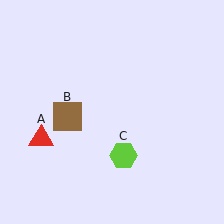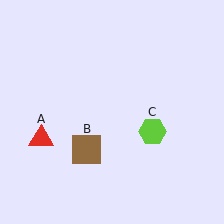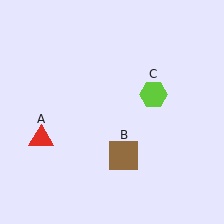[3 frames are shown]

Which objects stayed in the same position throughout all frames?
Red triangle (object A) remained stationary.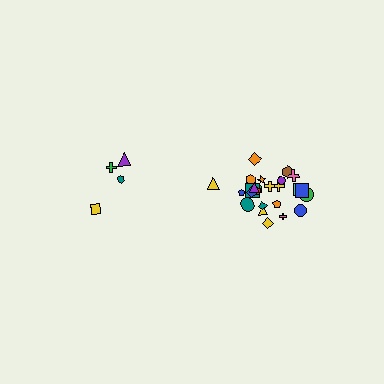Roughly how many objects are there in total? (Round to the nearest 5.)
Roughly 30 objects in total.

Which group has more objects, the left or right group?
The right group.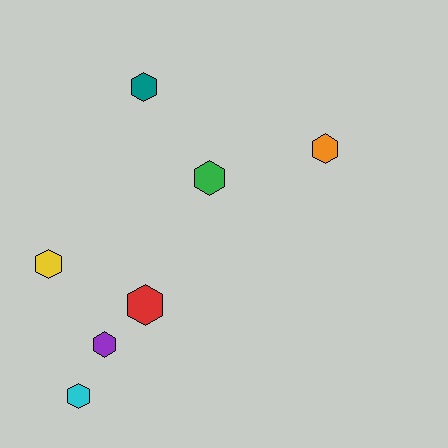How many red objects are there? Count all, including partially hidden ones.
There is 1 red object.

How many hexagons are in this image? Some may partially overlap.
There are 7 hexagons.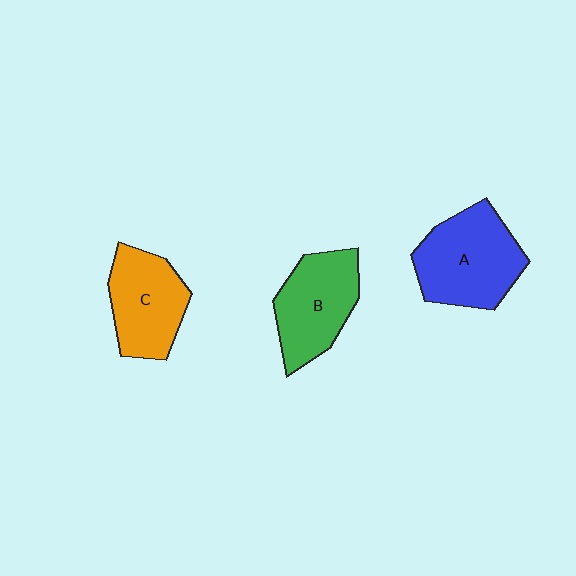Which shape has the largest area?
Shape A (blue).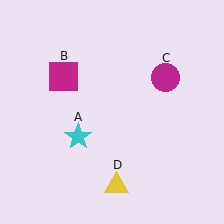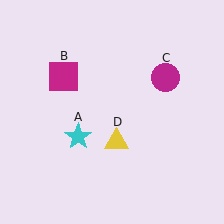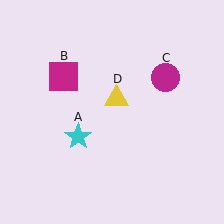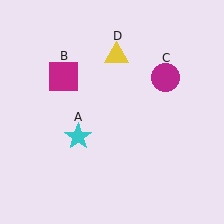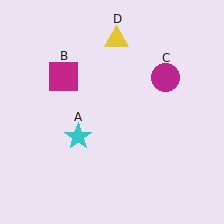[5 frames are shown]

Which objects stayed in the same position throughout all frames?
Cyan star (object A) and magenta square (object B) and magenta circle (object C) remained stationary.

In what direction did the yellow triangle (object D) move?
The yellow triangle (object D) moved up.